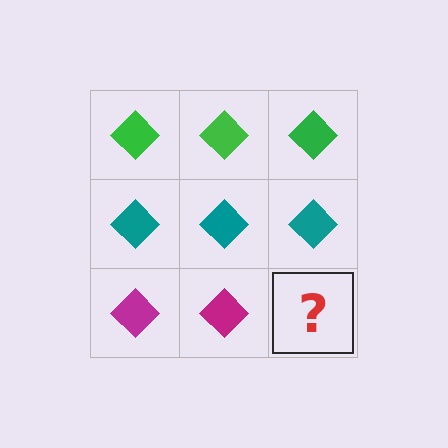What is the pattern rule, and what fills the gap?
The rule is that each row has a consistent color. The gap should be filled with a magenta diamond.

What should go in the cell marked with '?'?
The missing cell should contain a magenta diamond.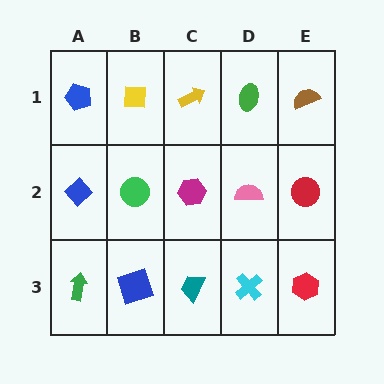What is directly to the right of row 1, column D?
A brown semicircle.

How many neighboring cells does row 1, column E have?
2.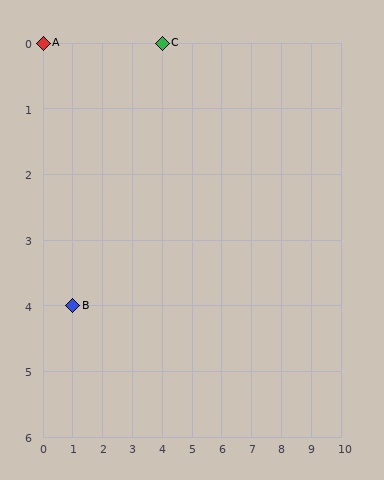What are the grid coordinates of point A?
Point A is at grid coordinates (0, 0).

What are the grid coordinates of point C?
Point C is at grid coordinates (4, 0).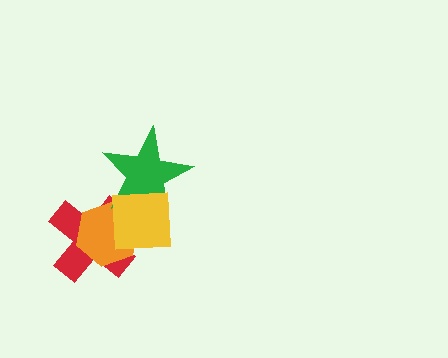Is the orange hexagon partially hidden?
Yes, it is partially covered by another shape.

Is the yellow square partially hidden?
No, no other shape covers it.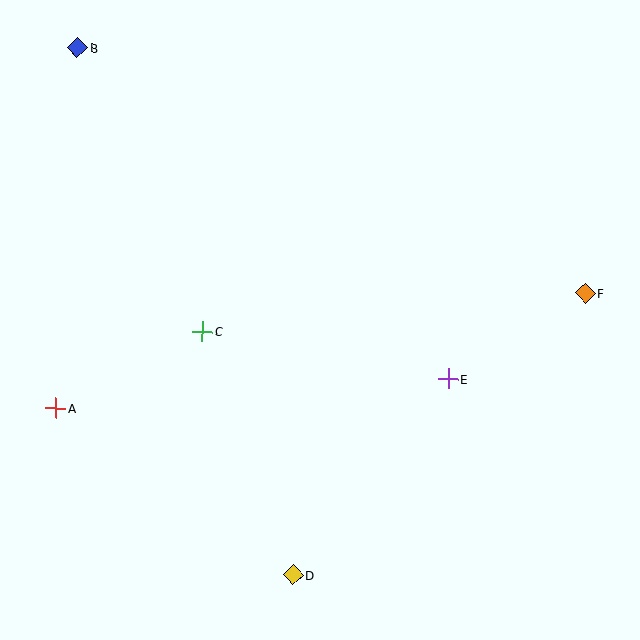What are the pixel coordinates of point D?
Point D is at (293, 575).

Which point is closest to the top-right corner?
Point F is closest to the top-right corner.